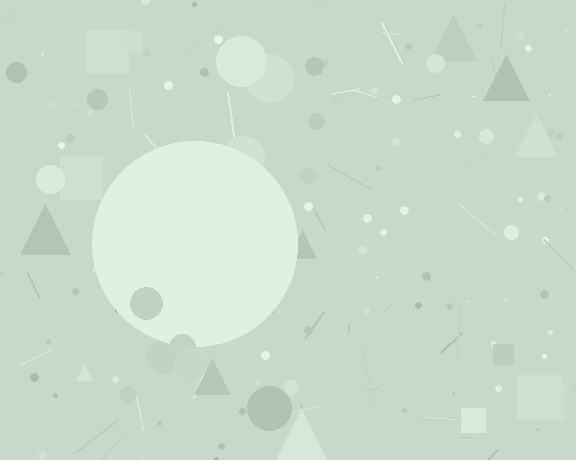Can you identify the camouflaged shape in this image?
The camouflaged shape is a circle.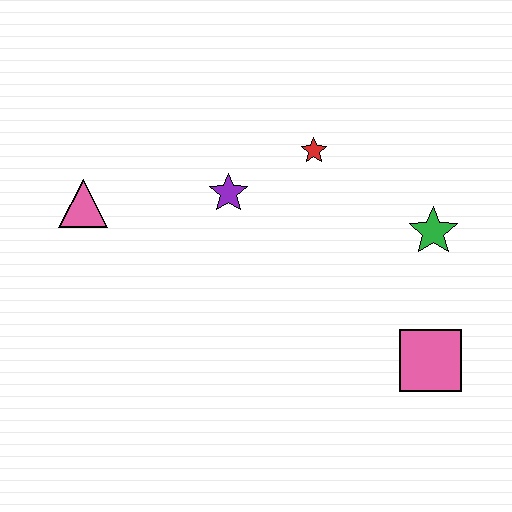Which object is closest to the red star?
The purple star is closest to the red star.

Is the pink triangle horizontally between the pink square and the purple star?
No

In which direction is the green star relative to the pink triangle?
The green star is to the right of the pink triangle.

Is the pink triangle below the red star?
Yes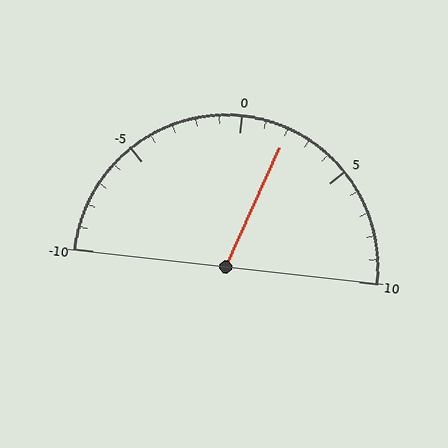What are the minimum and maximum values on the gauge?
The gauge ranges from -10 to 10.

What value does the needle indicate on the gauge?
The needle indicates approximately 2.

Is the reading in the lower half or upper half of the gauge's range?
The reading is in the upper half of the range (-10 to 10).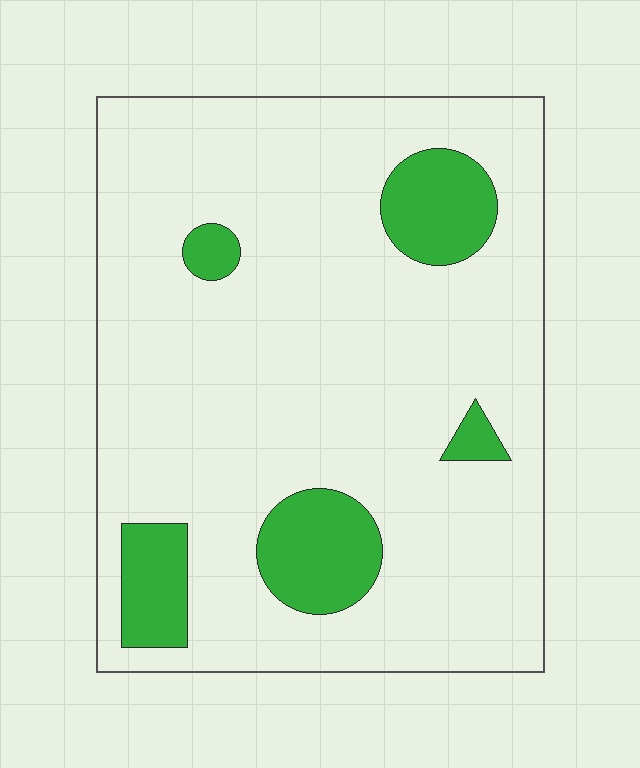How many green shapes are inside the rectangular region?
5.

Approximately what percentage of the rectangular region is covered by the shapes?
Approximately 15%.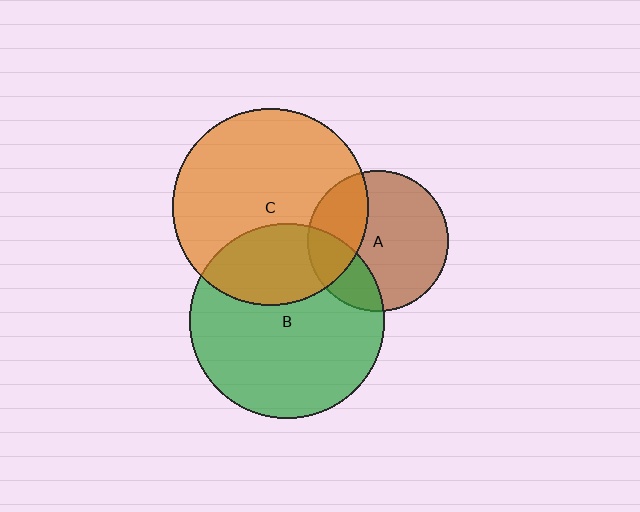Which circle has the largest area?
Circle C (orange).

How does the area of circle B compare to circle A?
Approximately 1.9 times.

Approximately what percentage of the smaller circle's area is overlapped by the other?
Approximately 30%.